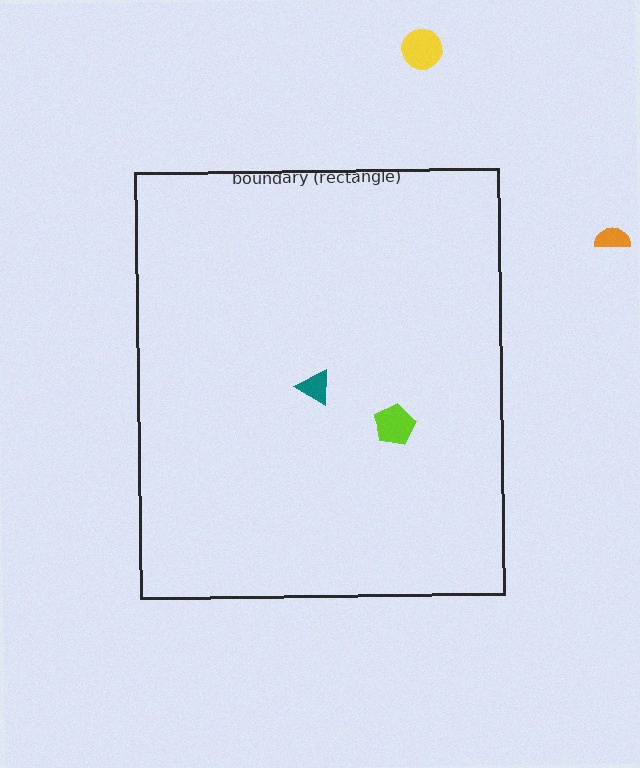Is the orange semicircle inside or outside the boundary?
Outside.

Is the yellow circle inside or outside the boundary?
Outside.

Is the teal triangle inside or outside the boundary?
Inside.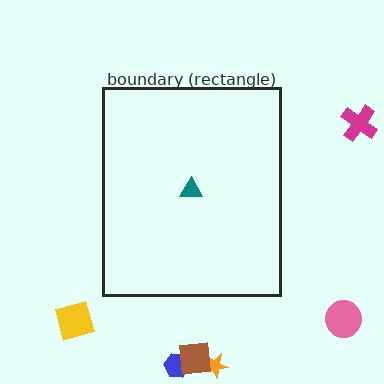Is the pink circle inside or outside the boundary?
Outside.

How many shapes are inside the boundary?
1 inside, 6 outside.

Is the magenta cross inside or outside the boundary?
Outside.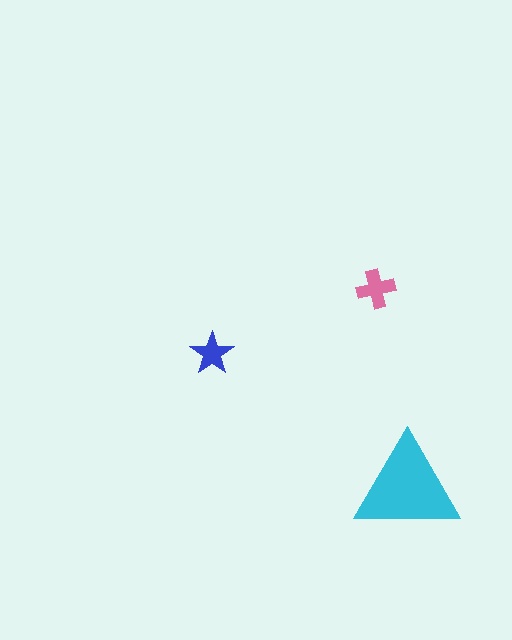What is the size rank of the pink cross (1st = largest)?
2nd.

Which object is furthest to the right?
The cyan triangle is rightmost.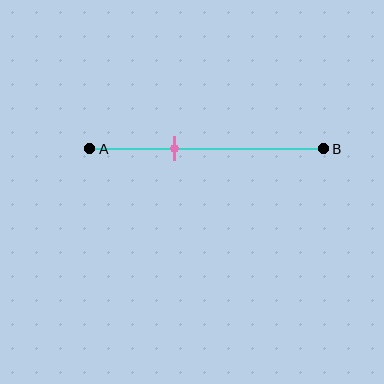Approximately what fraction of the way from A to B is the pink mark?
The pink mark is approximately 35% of the way from A to B.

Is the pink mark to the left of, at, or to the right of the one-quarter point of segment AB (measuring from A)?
The pink mark is to the right of the one-quarter point of segment AB.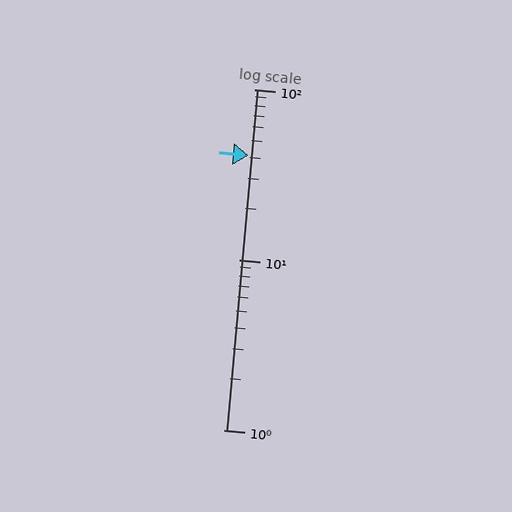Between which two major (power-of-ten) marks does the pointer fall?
The pointer is between 10 and 100.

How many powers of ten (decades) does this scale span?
The scale spans 2 decades, from 1 to 100.